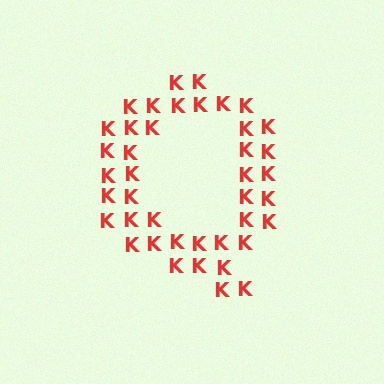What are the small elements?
The small elements are letter K's.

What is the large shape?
The large shape is the letter Q.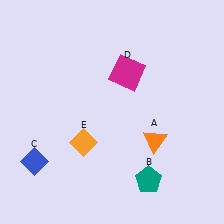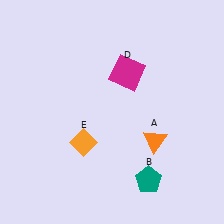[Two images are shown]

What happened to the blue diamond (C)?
The blue diamond (C) was removed in Image 2. It was in the bottom-left area of Image 1.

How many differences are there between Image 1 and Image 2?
There is 1 difference between the two images.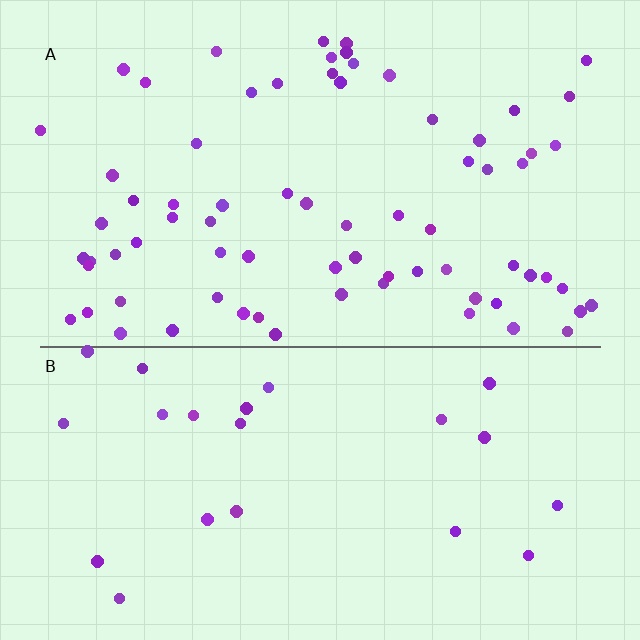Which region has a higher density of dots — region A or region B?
A (the top).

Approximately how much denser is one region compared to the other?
Approximately 3.2× — region A over region B.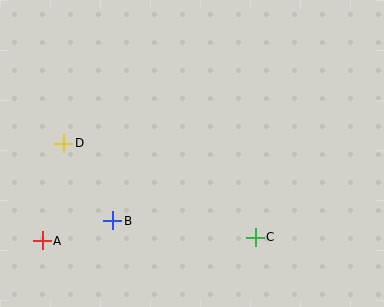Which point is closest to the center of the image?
Point B at (113, 221) is closest to the center.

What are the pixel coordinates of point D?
Point D is at (64, 143).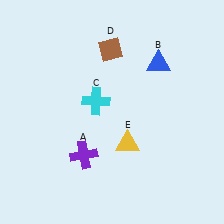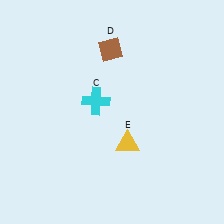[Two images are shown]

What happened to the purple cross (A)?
The purple cross (A) was removed in Image 2. It was in the bottom-left area of Image 1.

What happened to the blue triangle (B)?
The blue triangle (B) was removed in Image 2. It was in the top-right area of Image 1.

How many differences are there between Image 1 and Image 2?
There are 2 differences between the two images.